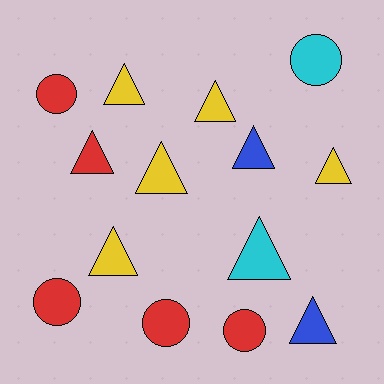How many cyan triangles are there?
There is 1 cyan triangle.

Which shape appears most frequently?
Triangle, with 9 objects.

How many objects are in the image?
There are 14 objects.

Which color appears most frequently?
Red, with 5 objects.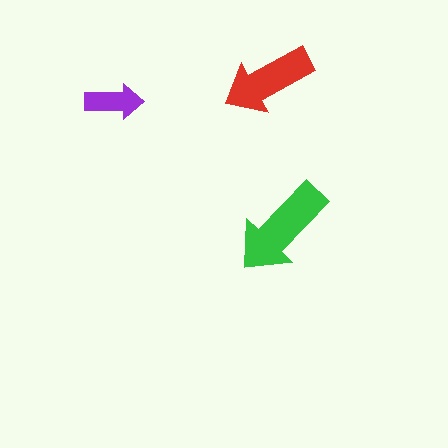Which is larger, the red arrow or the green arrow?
The green one.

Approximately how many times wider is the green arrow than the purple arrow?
About 2 times wider.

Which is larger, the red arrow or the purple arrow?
The red one.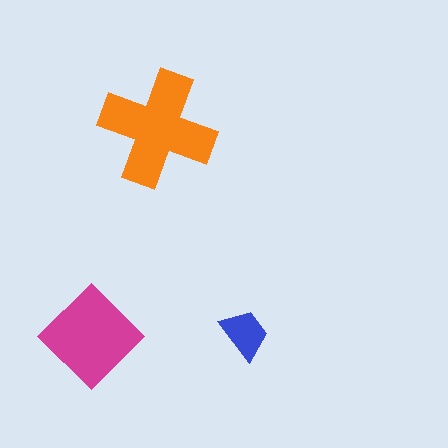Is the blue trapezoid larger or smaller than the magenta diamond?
Smaller.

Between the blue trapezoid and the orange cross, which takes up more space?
The orange cross.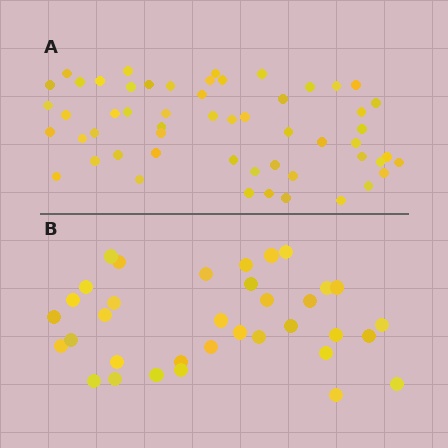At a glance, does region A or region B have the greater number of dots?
Region A (the top region) has more dots.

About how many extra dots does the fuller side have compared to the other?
Region A has approximately 20 more dots than region B.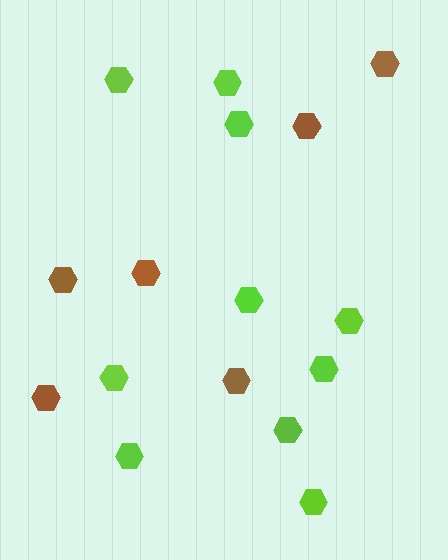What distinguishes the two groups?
There are 2 groups: one group of brown hexagons (6) and one group of lime hexagons (10).